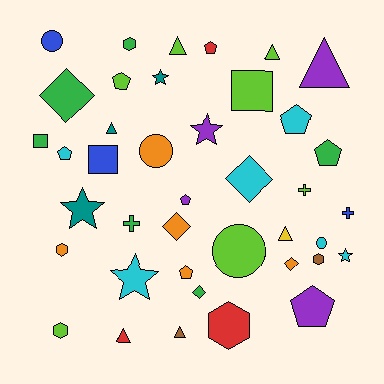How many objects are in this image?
There are 40 objects.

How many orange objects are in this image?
There are 5 orange objects.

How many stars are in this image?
There are 5 stars.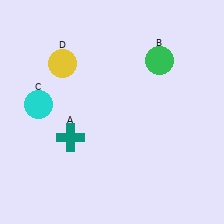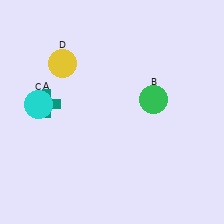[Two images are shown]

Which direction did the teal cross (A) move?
The teal cross (A) moved up.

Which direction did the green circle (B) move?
The green circle (B) moved down.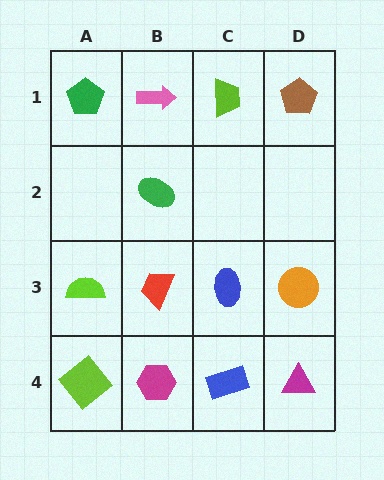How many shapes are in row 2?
1 shape.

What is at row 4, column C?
A blue rectangle.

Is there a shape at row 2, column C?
No, that cell is empty.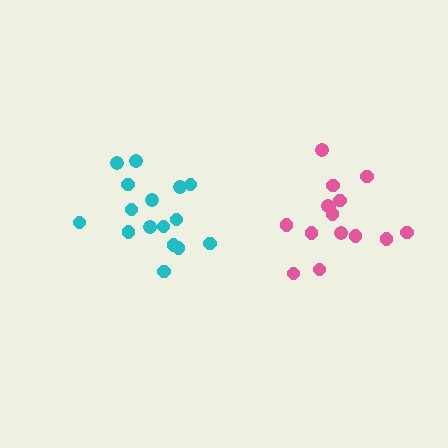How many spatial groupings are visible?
There are 2 spatial groupings.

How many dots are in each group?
Group 1: 16 dots, Group 2: 15 dots (31 total).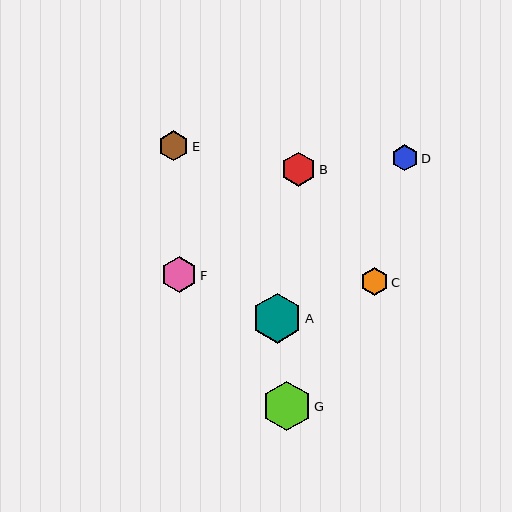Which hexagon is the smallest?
Hexagon D is the smallest with a size of approximately 26 pixels.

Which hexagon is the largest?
Hexagon A is the largest with a size of approximately 50 pixels.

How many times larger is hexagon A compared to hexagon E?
Hexagon A is approximately 1.7 times the size of hexagon E.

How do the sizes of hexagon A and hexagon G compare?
Hexagon A and hexagon G are approximately the same size.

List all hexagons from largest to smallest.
From largest to smallest: A, G, F, B, E, C, D.